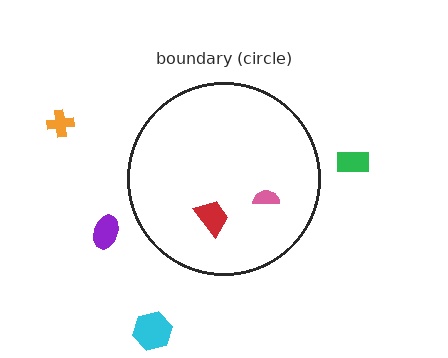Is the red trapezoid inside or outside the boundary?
Inside.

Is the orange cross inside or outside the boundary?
Outside.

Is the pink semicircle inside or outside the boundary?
Inside.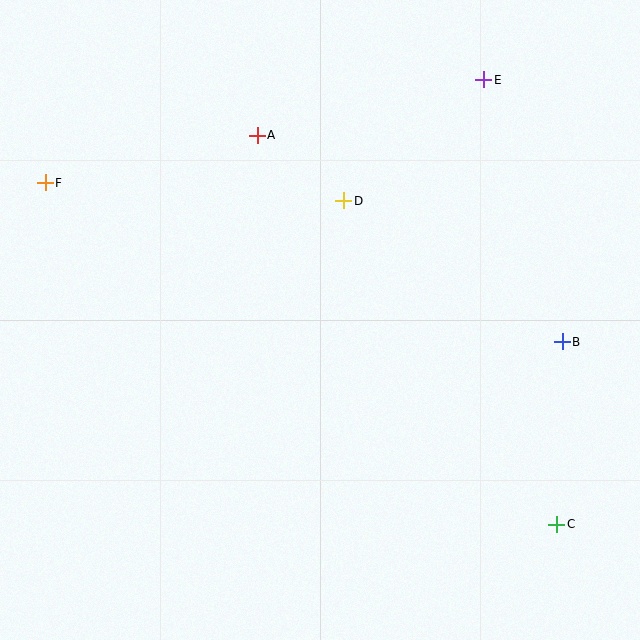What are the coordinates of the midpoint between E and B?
The midpoint between E and B is at (523, 211).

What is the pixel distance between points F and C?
The distance between F and C is 615 pixels.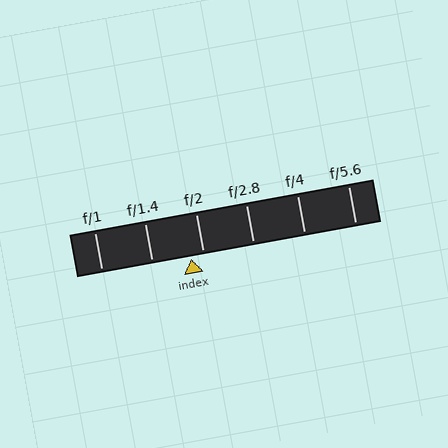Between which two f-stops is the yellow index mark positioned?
The index mark is between f/1.4 and f/2.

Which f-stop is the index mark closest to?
The index mark is closest to f/2.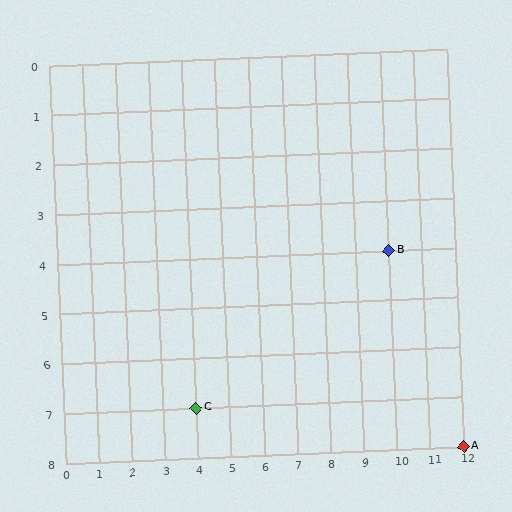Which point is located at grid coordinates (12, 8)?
Point A is at (12, 8).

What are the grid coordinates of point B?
Point B is at grid coordinates (10, 4).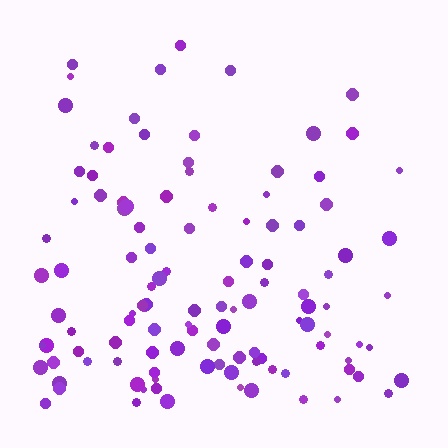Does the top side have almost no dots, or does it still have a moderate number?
Still a moderate number, just noticeably fewer than the bottom.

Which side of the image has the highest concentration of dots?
The bottom.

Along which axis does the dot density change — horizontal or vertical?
Vertical.